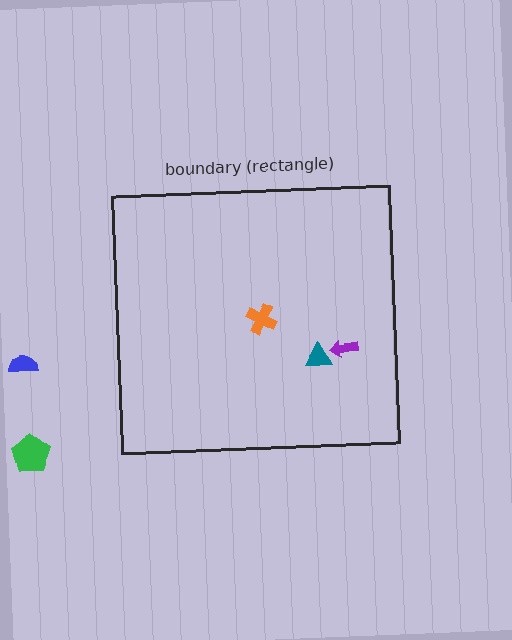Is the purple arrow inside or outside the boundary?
Inside.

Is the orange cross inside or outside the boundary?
Inside.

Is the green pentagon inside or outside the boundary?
Outside.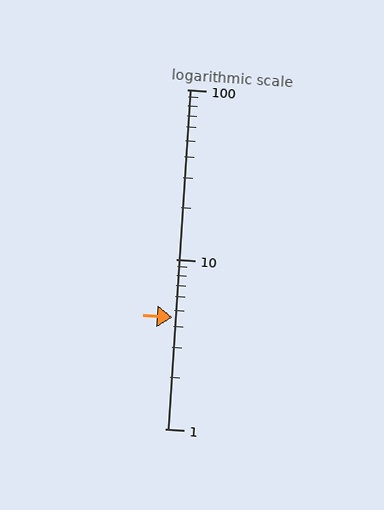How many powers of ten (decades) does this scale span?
The scale spans 2 decades, from 1 to 100.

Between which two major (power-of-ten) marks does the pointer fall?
The pointer is between 1 and 10.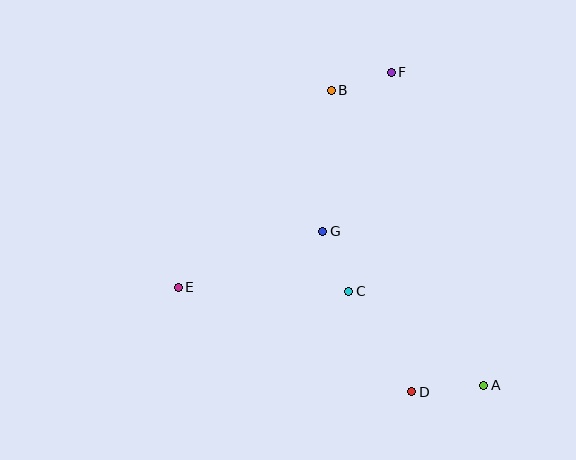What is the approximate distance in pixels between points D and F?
The distance between D and F is approximately 320 pixels.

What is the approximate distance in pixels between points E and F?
The distance between E and F is approximately 303 pixels.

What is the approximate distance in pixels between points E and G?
The distance between E and G is approximately 155 pixels.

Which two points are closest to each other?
Points B and F are closest to each other.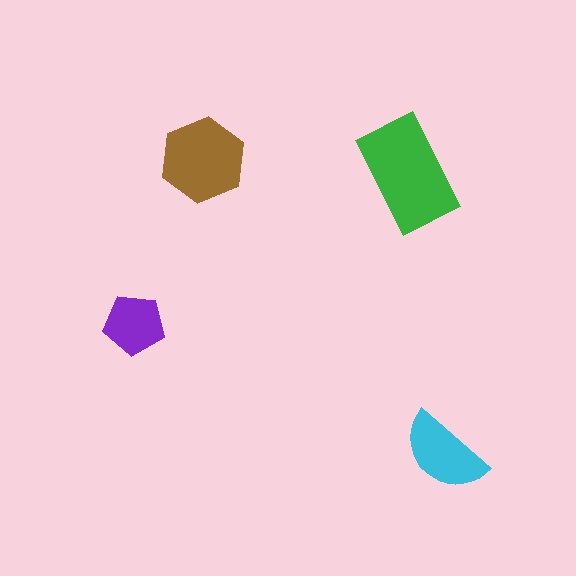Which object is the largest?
The green rectangle.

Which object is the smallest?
The purple pentagon.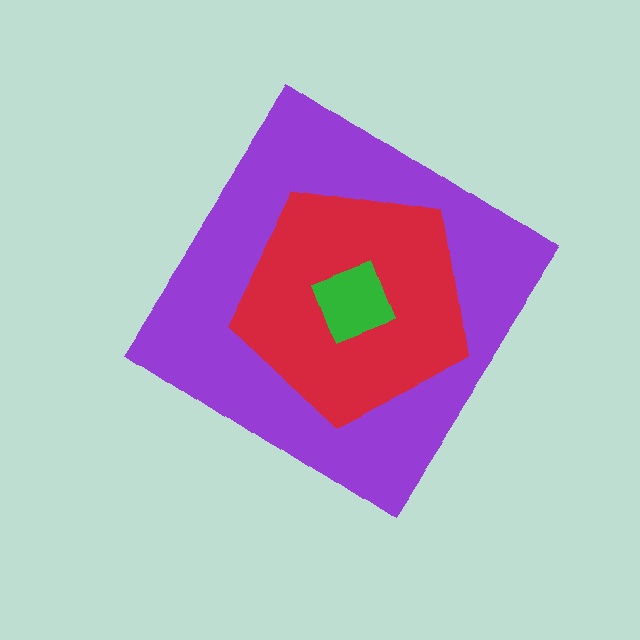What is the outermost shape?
The purple diamond.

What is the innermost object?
The green square.